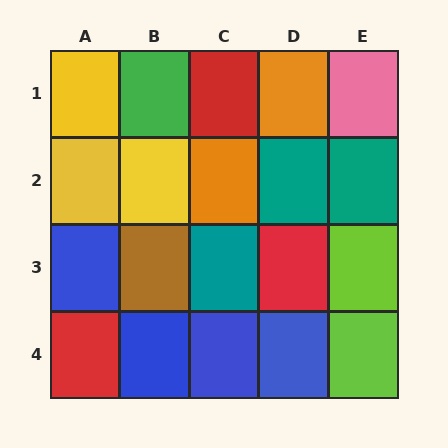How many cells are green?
1 cell is green.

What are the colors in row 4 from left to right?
Red, blue, blue, blue, lime.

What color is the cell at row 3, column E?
Lime.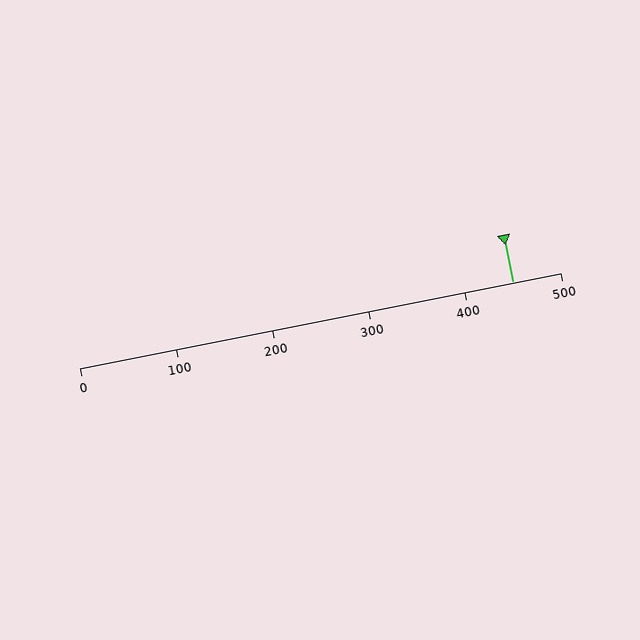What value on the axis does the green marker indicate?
The marker indicates approximately 450.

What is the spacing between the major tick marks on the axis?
The major ticks are spaced 100 apart.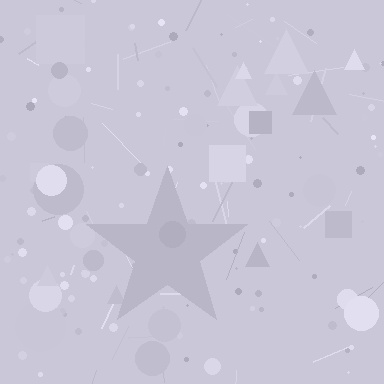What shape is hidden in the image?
A star is hidden in the image.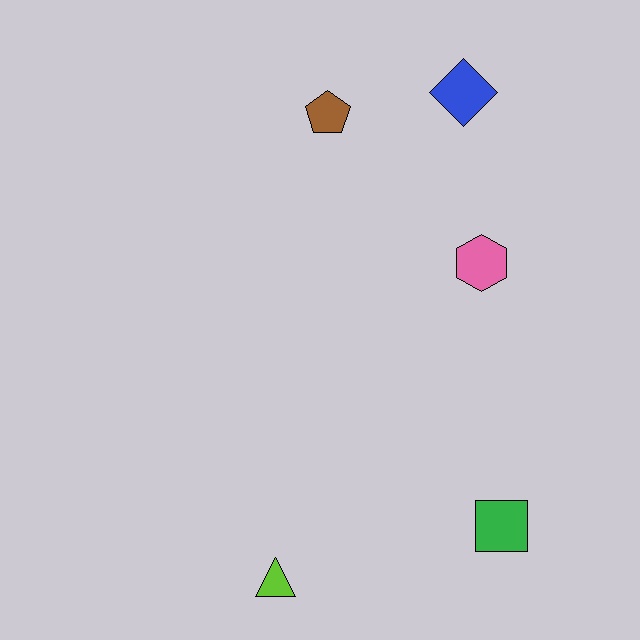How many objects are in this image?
There are 5 objects.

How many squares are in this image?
There is 1 square.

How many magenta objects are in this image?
There are no magenta objects.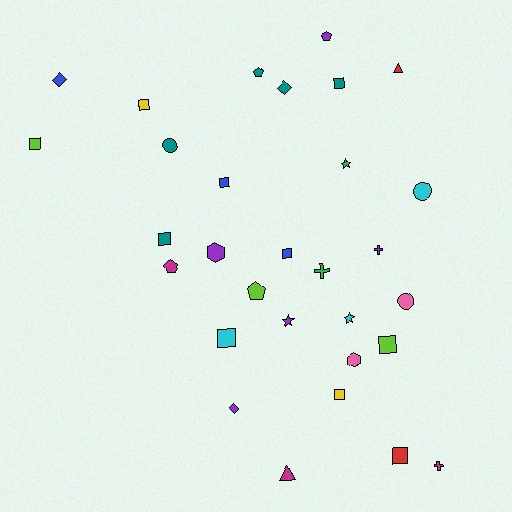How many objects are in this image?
There are 30 objects.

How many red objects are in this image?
There are 2 red objects.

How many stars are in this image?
There are 3 stars.